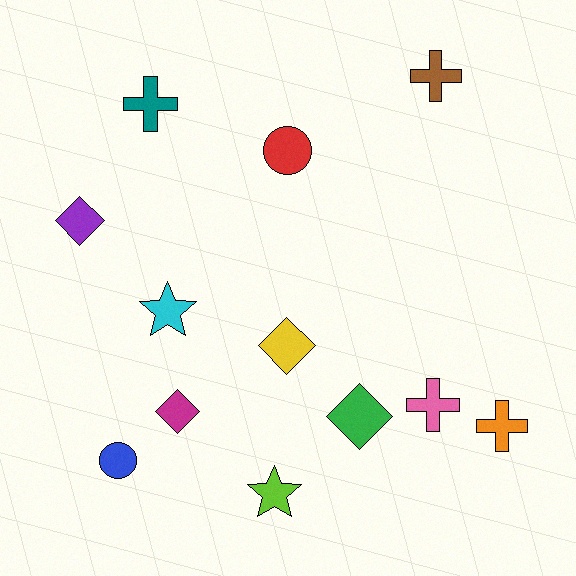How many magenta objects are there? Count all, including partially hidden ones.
There is 1 magenta object.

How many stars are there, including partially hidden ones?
There are 2 stars.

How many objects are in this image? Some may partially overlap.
There are 12 objects.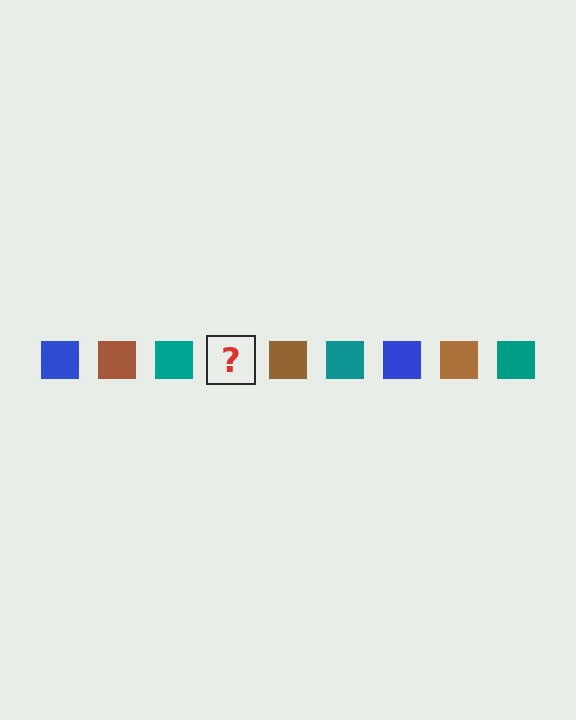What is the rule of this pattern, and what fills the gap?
The rule is that the pattern cycles through blue, brown, teal squares. The gap should be filled with a blue square.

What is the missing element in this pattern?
The missing element is a blue square.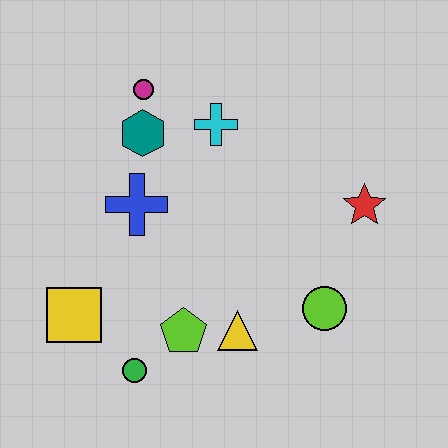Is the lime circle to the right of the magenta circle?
Yes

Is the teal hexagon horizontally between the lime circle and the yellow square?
Yes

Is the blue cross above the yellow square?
Yes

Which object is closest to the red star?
The lime circle is closest to the red star.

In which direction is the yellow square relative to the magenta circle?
The yellow square is below the magenta circle.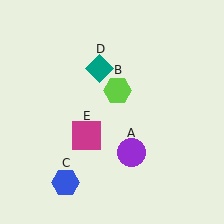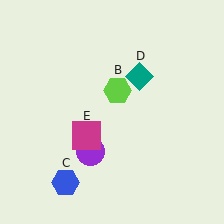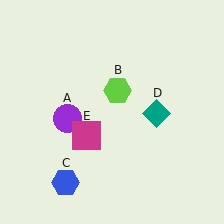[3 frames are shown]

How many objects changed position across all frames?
2 objects changed position: purple circle (object A), teal diamond (object D).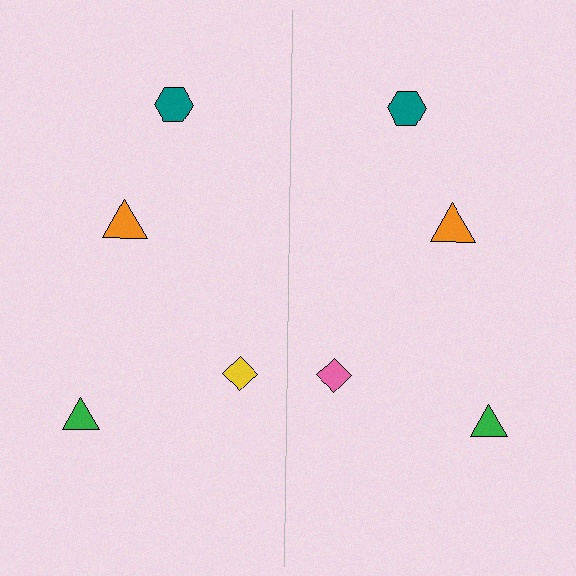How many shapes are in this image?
There are 8 shapes in this image.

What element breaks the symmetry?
The pink diamond on the right side breaks the symmetry — its mirror counterpart is yellow.